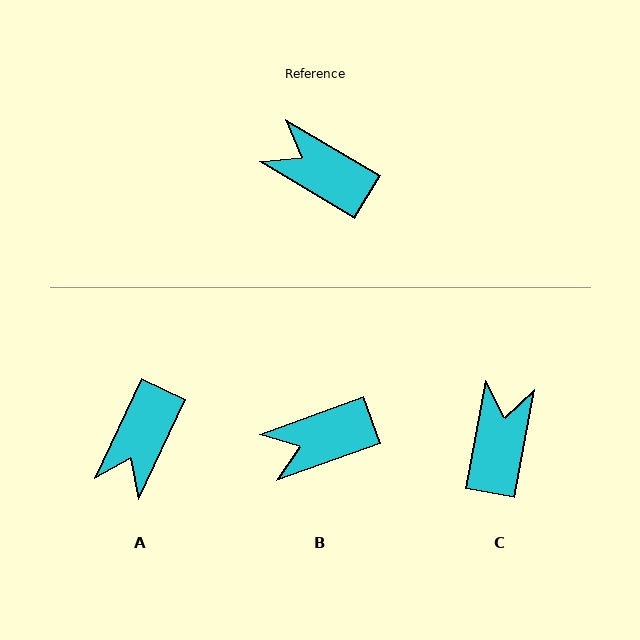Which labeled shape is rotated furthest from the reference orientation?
A, about 95 degrees away.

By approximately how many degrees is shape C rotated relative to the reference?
Approximately 70 degrees clockwise.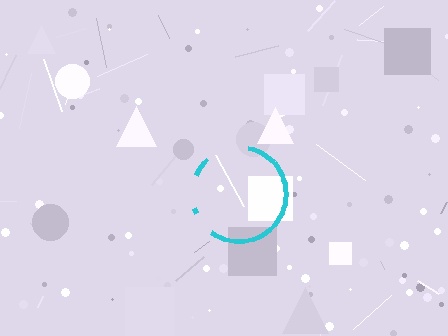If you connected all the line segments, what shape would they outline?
They would outline a circle.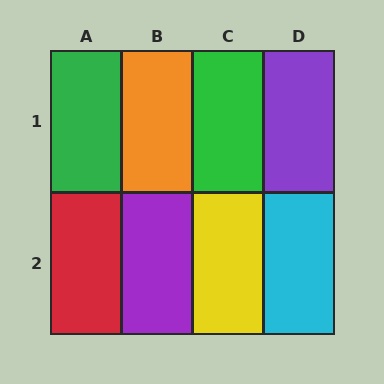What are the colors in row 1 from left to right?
Green, orange, green, purple.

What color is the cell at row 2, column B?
Purple.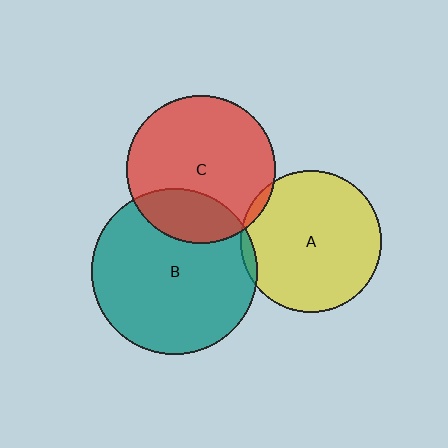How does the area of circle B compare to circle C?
Approximately 1.2 times.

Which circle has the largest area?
Circle B (teal).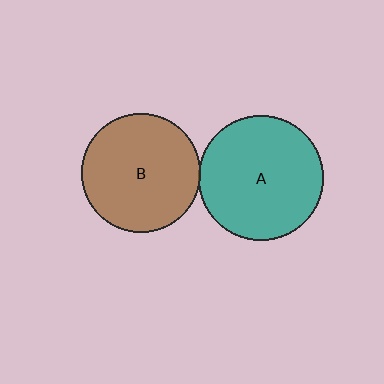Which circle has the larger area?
Circle A (teal).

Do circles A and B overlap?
Yes.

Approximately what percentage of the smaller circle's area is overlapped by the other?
Approximately 5%.